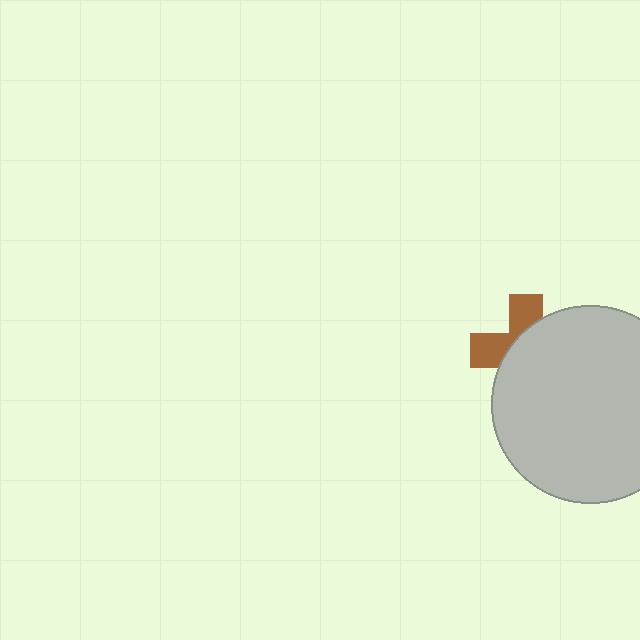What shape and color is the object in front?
The object in front is a light gray circle.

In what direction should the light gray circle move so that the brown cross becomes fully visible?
The light gray circle should move toward the lower-right. That is the shortest direction to clear the overlap and leave the brown cross fully visible.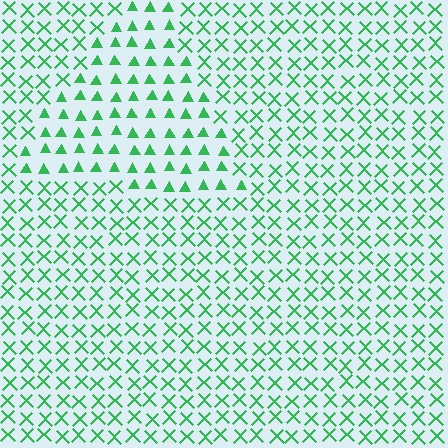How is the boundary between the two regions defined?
The boundary is defined by a change in element shape: triangles inside vs. X marks outside. All elements share the same color and spacing.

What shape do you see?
I see a triangle.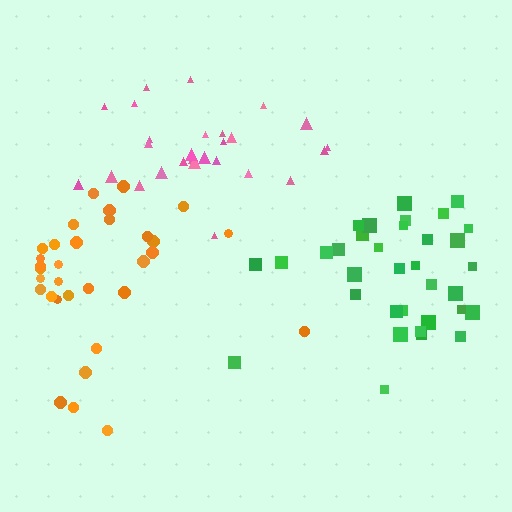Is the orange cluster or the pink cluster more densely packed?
Pink.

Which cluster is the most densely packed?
Green.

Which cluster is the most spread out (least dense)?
Orange.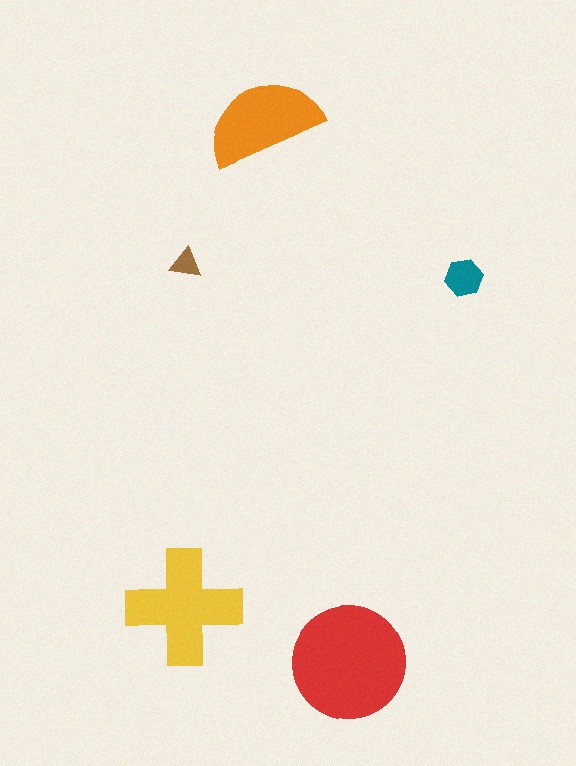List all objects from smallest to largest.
The brown triangle, the teal hexagon, the orange semicircle, the yellow cross, the red circle.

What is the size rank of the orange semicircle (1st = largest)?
3rd.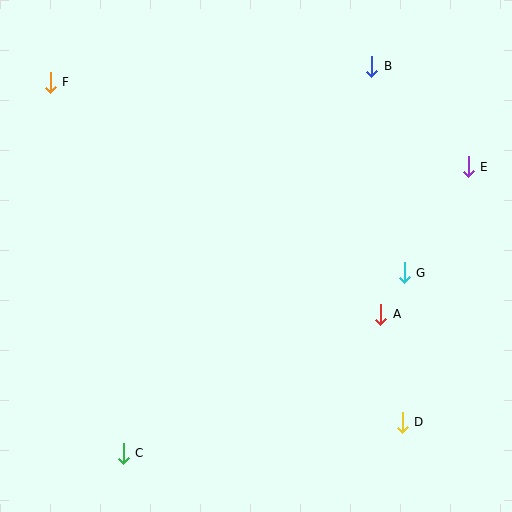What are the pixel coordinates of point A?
Point A is at (381, 314).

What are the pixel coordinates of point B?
Point B is at (372, 66).